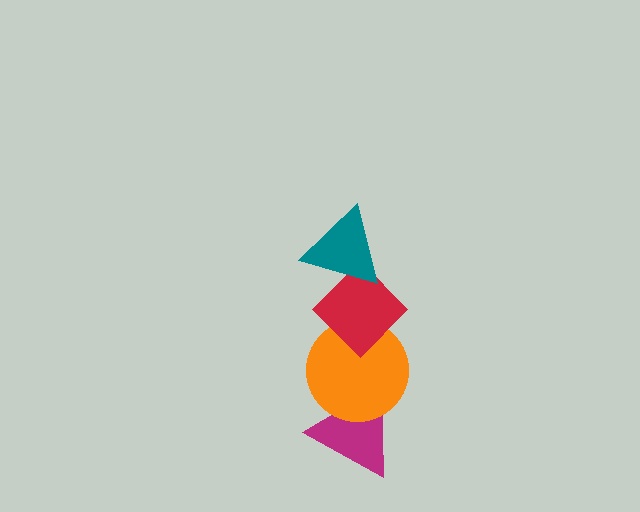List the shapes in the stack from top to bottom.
From top to bottom: the teal triangle, the red diamond, the orange circle, the magenta triangle.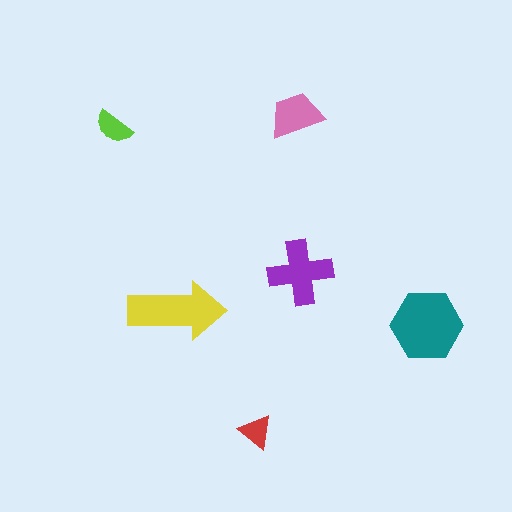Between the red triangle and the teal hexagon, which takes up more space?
The teal hexagon.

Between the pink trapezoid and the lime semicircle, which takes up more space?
The pink trapezoid.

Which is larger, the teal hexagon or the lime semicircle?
The teal hexagon.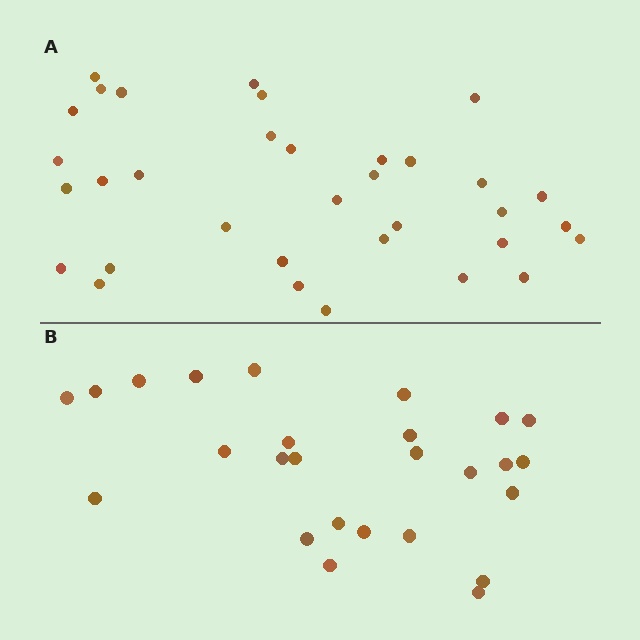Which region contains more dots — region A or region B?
Region A (the top region) has more dots.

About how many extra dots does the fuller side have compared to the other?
Region A has roughly 8 or so more dots than region B.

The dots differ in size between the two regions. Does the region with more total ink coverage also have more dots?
No. Region B has more total ink coverage because its dots are larger, but region A actually contains more individual dots. Total area can be misleading — the number of items is what matters here.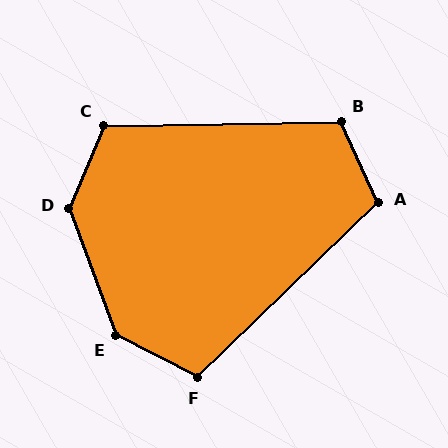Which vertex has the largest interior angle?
D, at approximately 138 degrees.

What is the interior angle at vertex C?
Approximately 113 degrees (obtuse).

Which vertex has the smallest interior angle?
F, at approximately 109 degrees.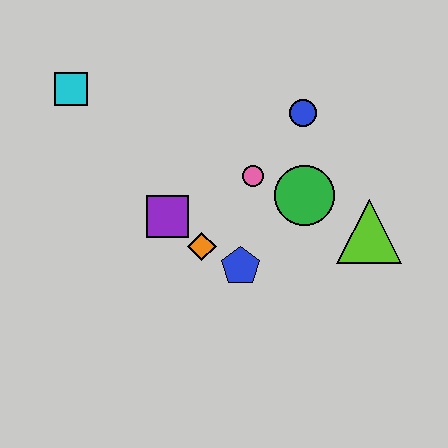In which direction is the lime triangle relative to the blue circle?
The lime triangle is below the blue circle.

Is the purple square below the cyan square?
Yes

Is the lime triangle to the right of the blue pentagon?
Yes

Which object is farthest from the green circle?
The cyan square is farthest from the green circle.